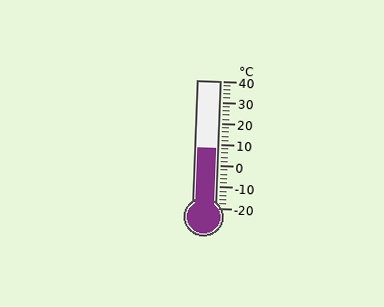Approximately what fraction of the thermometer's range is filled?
The thermometer is filled to approximately 45% of its range.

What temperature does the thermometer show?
The thermometer shows approximately 8°C.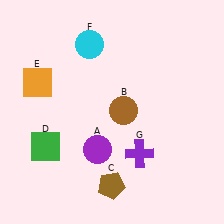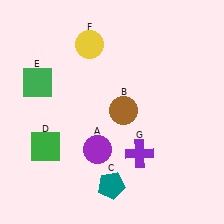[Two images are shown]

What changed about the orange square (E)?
In Image 1, E is orange. In Image 2, it changed to green.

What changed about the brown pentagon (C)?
In Image 1, C is brown. In Image 2, it changed to teal.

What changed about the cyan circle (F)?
In Image 1, F is cyan. In Image 2, it changed to yellow.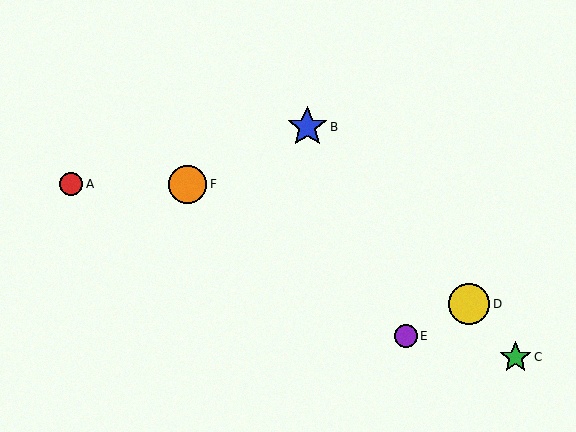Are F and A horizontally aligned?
Yes, both are at y≈184.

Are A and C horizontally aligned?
No, A is at y≈184 and C is at y≈357.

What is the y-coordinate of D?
Object D is at y≈304.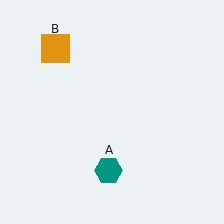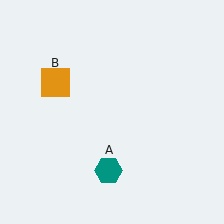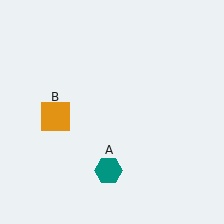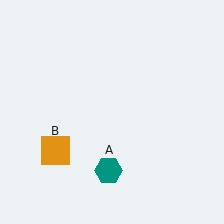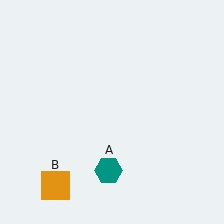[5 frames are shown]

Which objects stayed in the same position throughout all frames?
Teal hexagon (object A) remained stationary.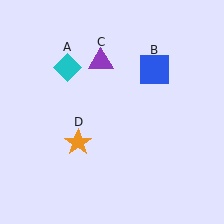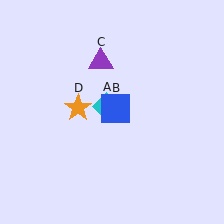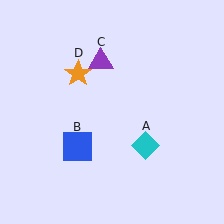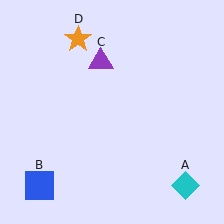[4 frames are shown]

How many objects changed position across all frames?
3 objects changed position: cyan diamond (object A), blue square (object B), orange star (object D).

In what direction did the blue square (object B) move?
The blue square (object B) moved down and to the left.